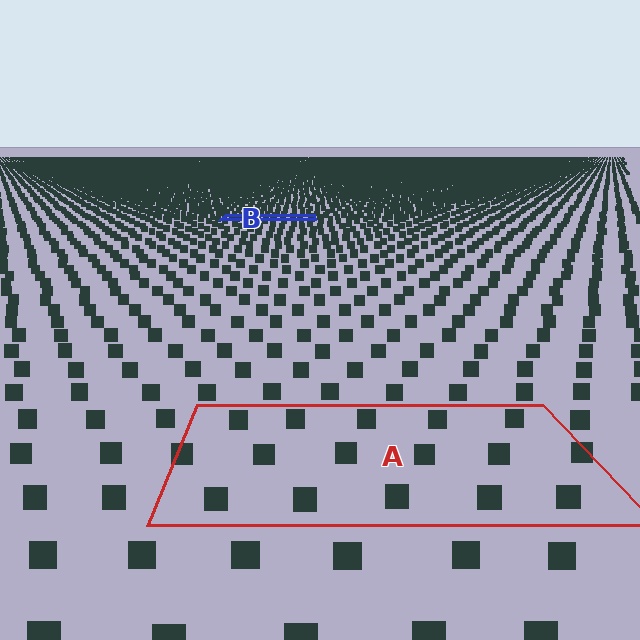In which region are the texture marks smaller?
The texture marks are smaller in region B, because it is farther away.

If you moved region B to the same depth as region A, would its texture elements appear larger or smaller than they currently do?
They would appear larger. At a closer depth, the same texture elements are projected at a bigger on-screen size.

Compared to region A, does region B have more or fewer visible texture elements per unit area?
Region B has more texture elements per unit area — they are packed more densely because it is farther away.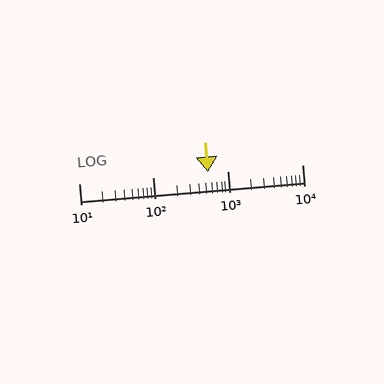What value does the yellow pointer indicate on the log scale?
The pointer indicates approximately 540.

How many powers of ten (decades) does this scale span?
The scale spans 3 decades, from 10 to 10000.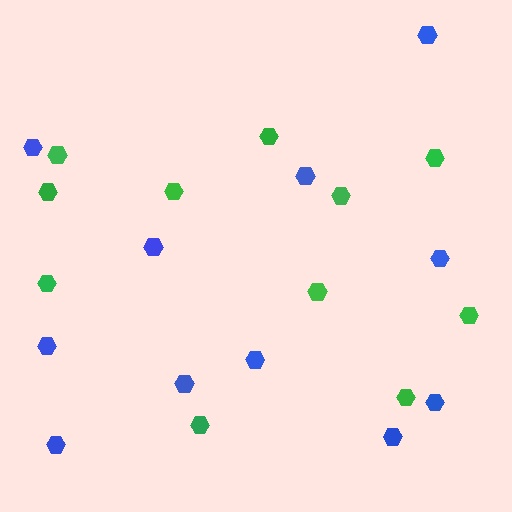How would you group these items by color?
There are 2 groups: one group of blue hexagons (11) and one group of green hexagons (11).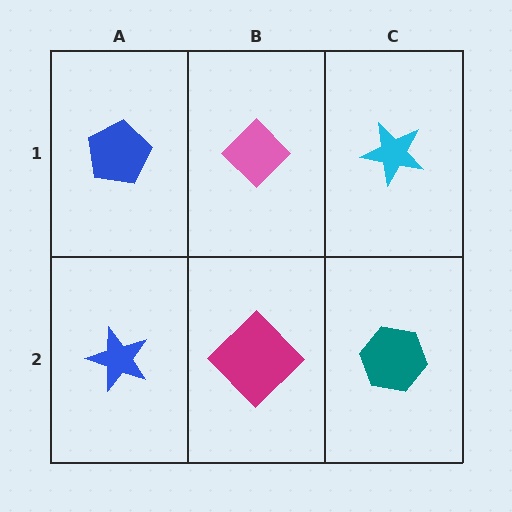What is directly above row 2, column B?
A pink diamond.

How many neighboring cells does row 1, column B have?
3.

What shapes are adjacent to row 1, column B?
A magenta diamond (row 2, column B), a blue pentagon (row 1, column A), a cyan star (row 1, column C).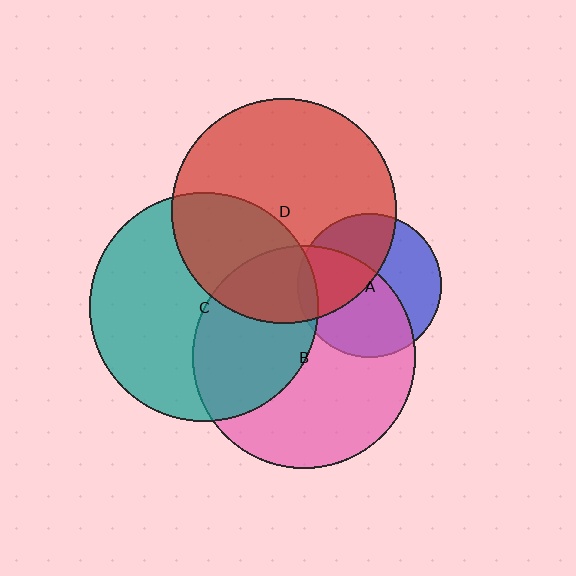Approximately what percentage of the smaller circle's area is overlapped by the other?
Approximately 40%.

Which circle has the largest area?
Circle C (teal).